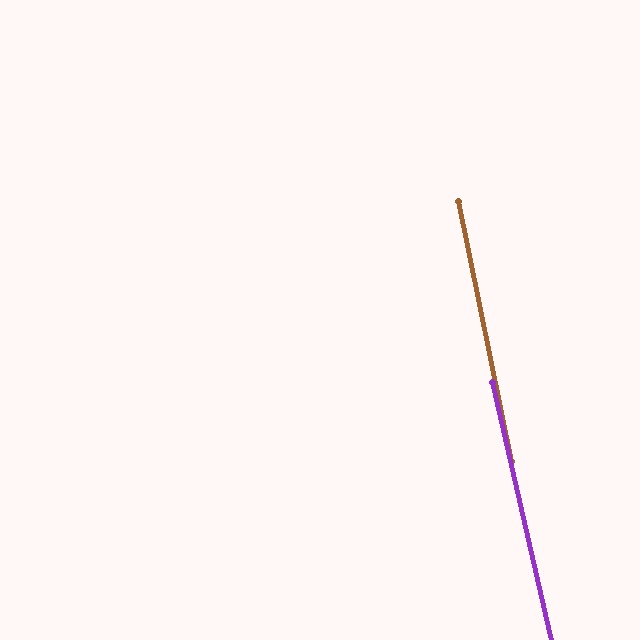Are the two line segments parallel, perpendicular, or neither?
Parallel — their directions differ by only 1.3°.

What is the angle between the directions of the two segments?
Approximately 1 degree.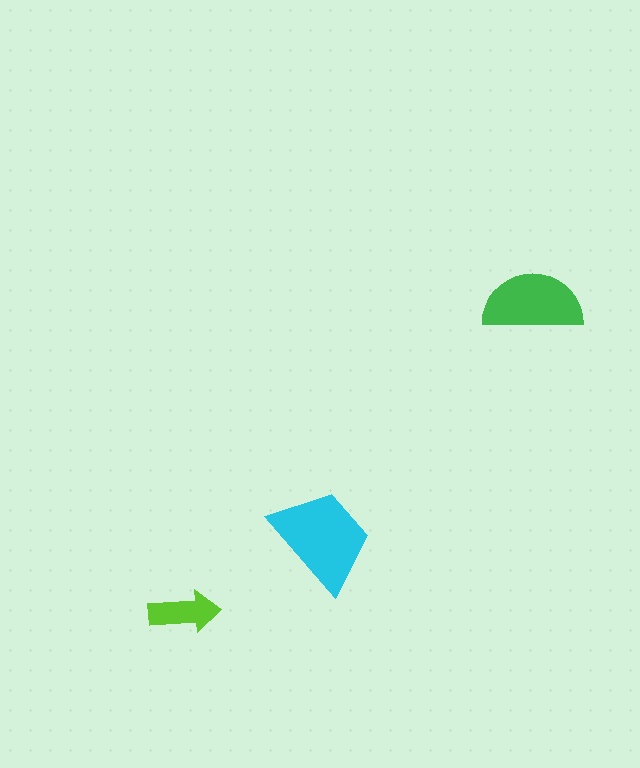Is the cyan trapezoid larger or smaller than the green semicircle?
Larger.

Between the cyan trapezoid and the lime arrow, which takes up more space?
The cyan trapezoid.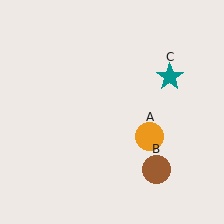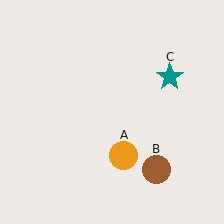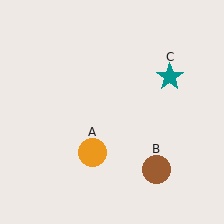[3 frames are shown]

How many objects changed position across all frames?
1 object changed position: orange circle (object A).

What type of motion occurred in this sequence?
The orange circle (object A) rotated clockwise around the center of the scene.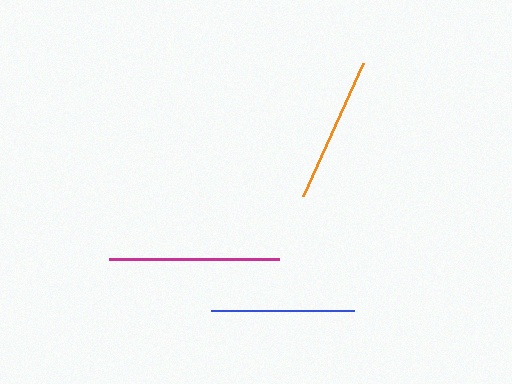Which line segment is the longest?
The magenta line is the longest at approximately 170 pixels.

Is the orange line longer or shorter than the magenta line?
The magenta line is longer than the orange line.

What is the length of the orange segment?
The orange segment is approximately 146 pixels long.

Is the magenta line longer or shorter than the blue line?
The magenta line is longer than the blue line.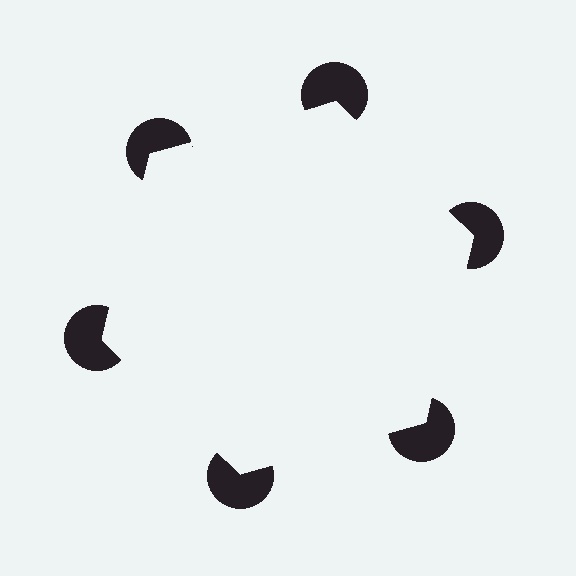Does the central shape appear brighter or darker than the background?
It typically appears slightly brighter than the background, even though no actual brightness change is drawn.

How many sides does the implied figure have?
6 sides.